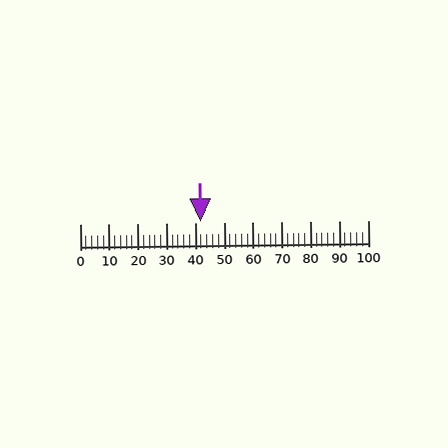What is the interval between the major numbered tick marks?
The major tick marks are spaced 10 units apart.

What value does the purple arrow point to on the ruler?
The purple arrow points to approximately 42.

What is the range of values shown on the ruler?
The ruler shows values from 0 to 100.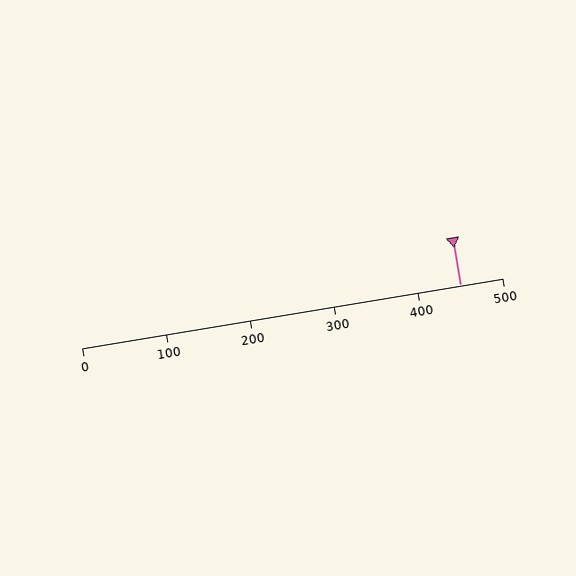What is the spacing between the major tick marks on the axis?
The major ticks are spaced 100 apart.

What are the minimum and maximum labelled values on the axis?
The axis runs from 0 to 500.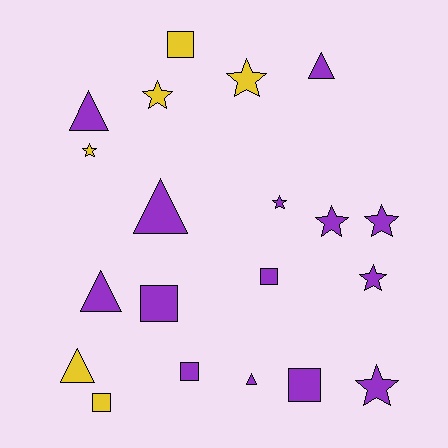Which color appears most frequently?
Purple, with 14 objects.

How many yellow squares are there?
There are 2 yellow squares.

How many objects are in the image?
There are 20 objects.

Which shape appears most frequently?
Star, with 8 objects.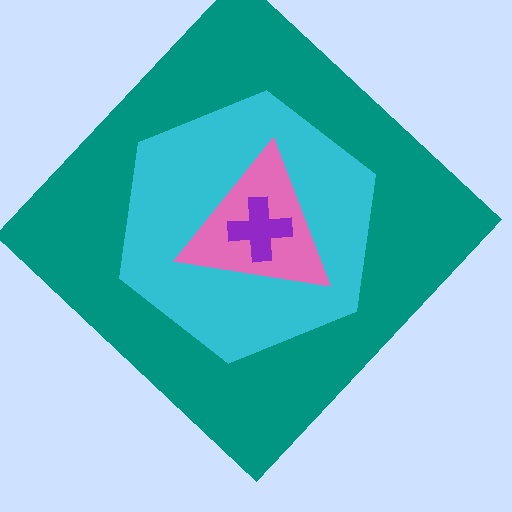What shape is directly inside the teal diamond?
The cyan hexagon.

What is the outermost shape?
The teal diamond.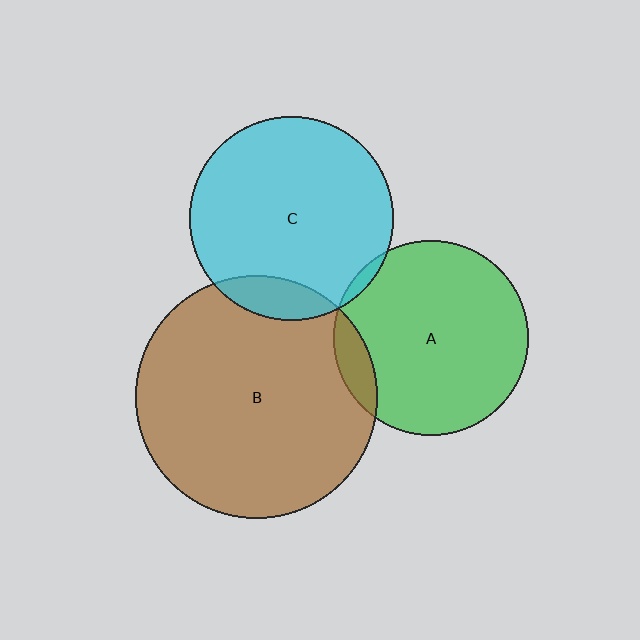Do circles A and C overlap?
Yes.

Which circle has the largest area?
Circle B (brown).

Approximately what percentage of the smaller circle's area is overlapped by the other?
Approximately 5%.